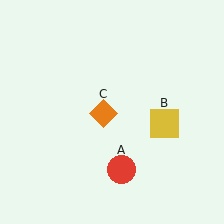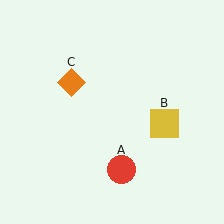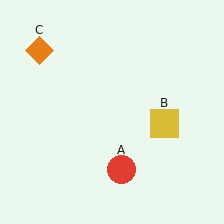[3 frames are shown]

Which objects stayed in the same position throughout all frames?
Red circle (object A) and yellow square (object B) remained stationary.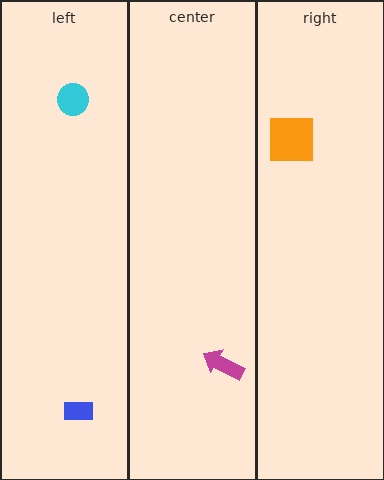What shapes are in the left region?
The blue rectangle, the cyan circle.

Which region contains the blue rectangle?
The left region.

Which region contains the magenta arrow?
The center region.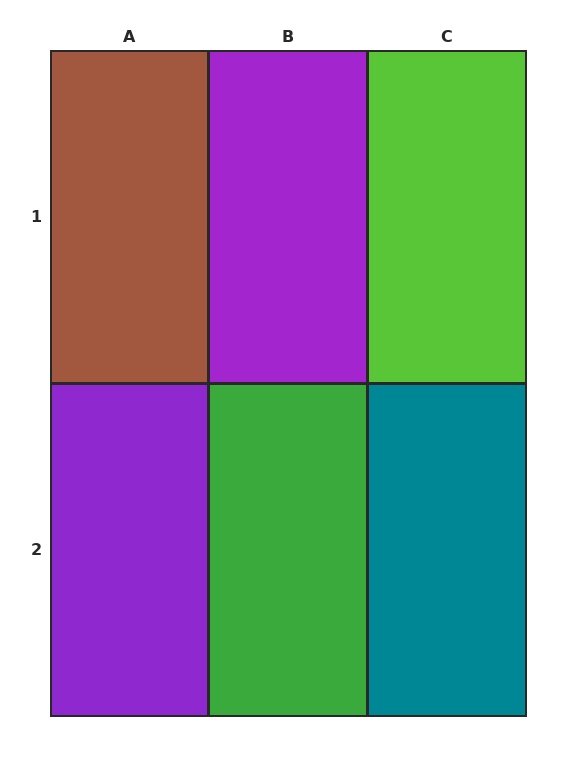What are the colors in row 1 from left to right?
Brown, purple, lime.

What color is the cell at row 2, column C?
Teal.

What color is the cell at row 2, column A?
Purple.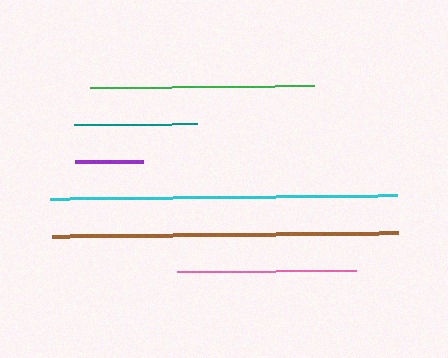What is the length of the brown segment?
The brown segment is approximately 346 pixels long.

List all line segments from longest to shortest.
From longest to shortest: cyan, brown, green, pink, teal, purple.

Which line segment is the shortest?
The purple line is the shortest at approximately 68 pixels.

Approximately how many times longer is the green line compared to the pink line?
The green line is approximately 1.3 times the length of the pink line.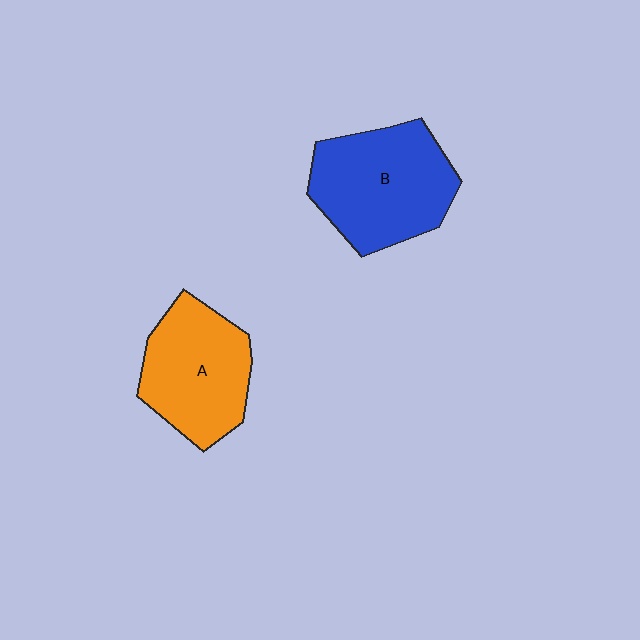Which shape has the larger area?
Shape B (blue).